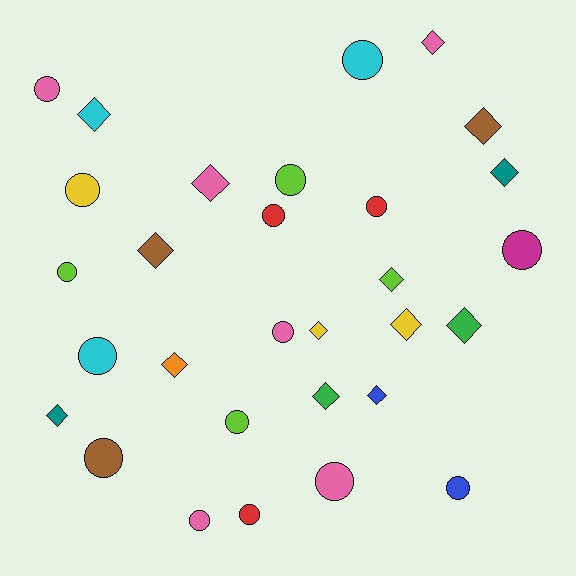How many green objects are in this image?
There are 2 green objects.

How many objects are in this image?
There are 30 objects.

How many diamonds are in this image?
There are 14 diamonds.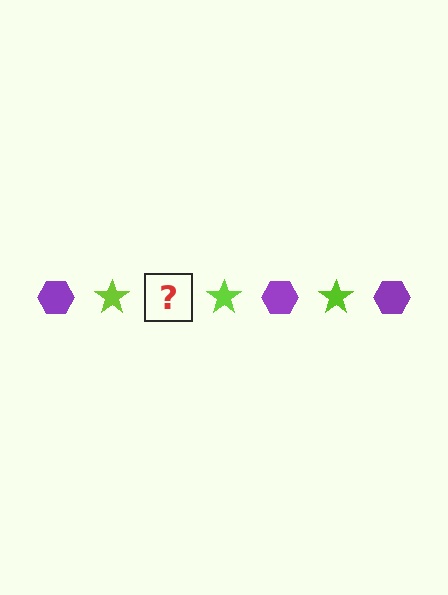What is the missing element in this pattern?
The missing element is a purple hexagon.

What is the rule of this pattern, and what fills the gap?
The rule is that the pattern alternates between purple hexagon and lime star. The gap should be filled with a purple hexagon.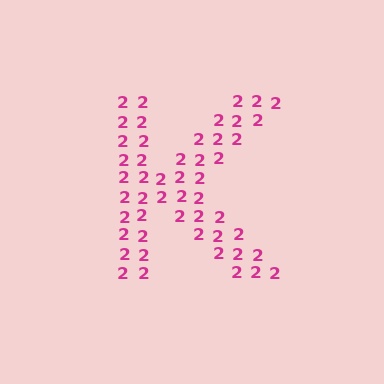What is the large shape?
The large shape is the letter K.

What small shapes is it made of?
It is made of small digit 2's.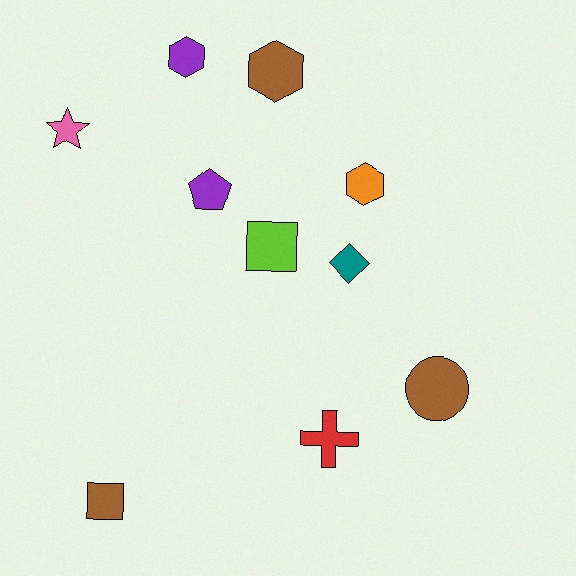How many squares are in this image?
There are 2 squares.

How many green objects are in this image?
There are no green objects.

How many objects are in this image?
There are 10 objects.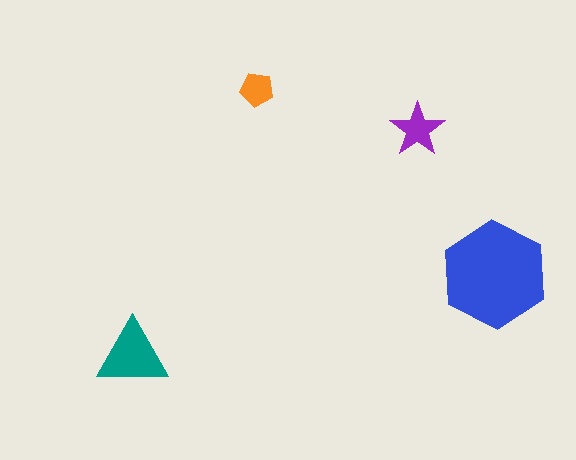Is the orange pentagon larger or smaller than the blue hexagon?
Smaller.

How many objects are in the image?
There are 4 objects in the image.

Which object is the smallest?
The orange pentagon.